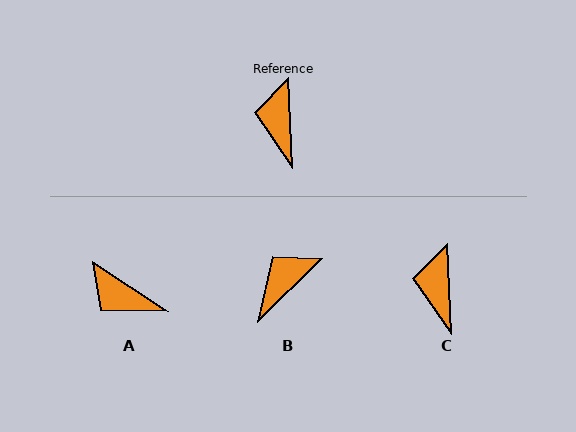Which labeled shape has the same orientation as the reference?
C.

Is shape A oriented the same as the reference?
No, it is off by about 54 degrees.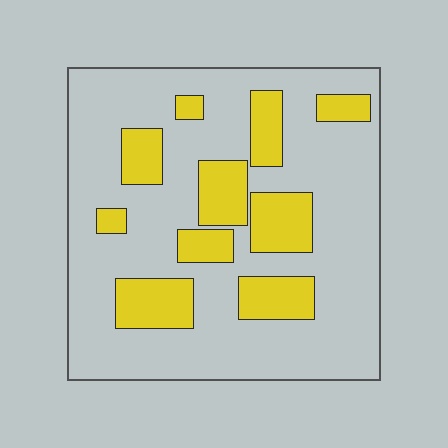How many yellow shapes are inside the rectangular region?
10.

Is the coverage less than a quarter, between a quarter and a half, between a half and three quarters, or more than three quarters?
Less than a quarter.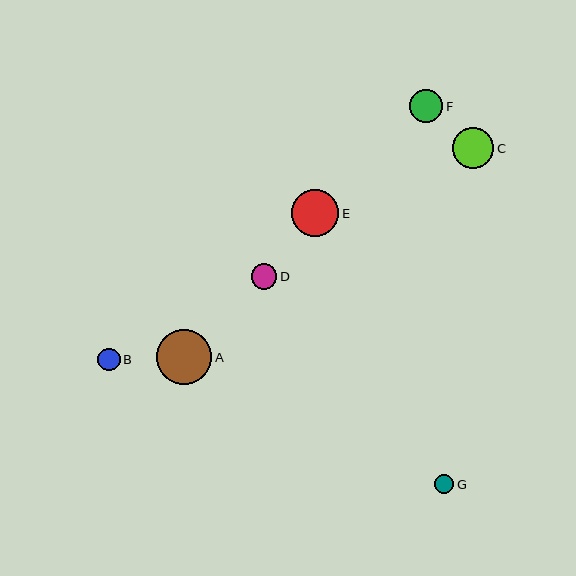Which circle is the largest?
Circle A is the largest with a size of approximately 55 pixels.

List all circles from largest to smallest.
From largest to smallest: A, E, C, F, D, B, G.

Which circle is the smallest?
Circle G is the smallest with a size of approximately 19 pixels.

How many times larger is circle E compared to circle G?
Circle E is approximately 2.5 times the size of circle G.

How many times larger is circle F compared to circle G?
Circle F is approximately 1.8 times the size of circle G.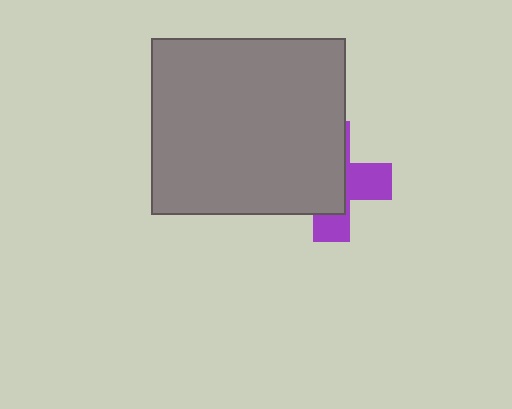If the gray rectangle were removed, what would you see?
You would see the complete purple cross.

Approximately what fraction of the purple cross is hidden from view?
Roughly 62% of the purple cross is hidden behind the gray rectangle.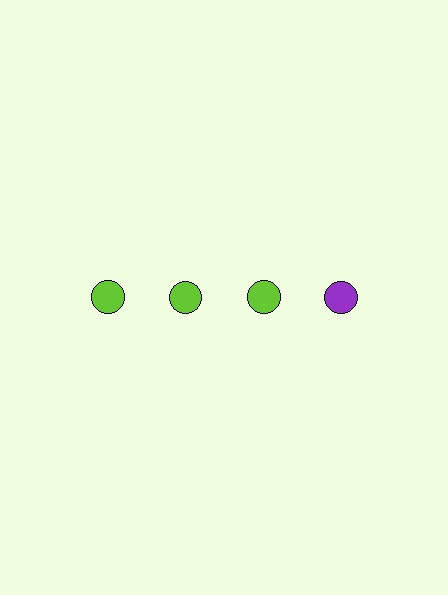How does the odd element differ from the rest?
It has a different color: purple instead of lime.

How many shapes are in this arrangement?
There are 4 shapes arranged in a grid pattern.